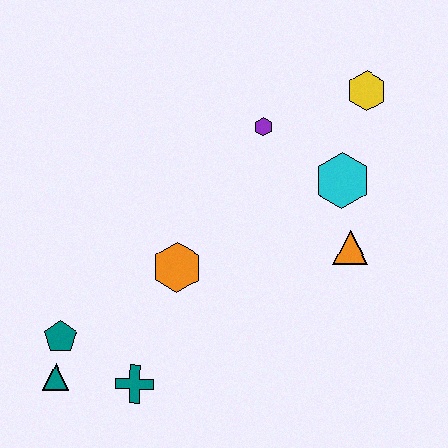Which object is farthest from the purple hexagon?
The teal triangle is farthest from the purple hexagon.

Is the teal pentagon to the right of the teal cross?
No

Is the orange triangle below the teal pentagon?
No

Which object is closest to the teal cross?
The teal triangle is closest to the teal cross.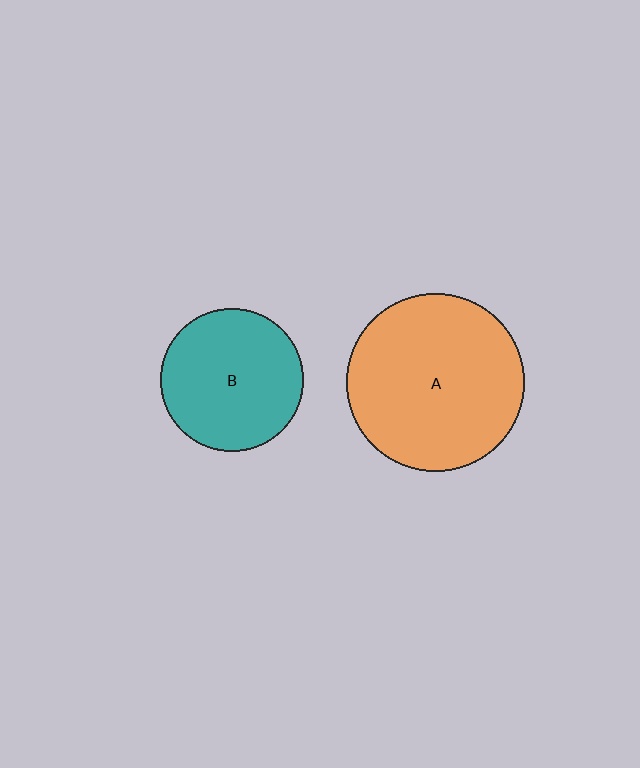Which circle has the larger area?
Circle A (orange).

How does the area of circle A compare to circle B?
Approximately 1.5 times.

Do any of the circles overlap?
No, none of the circles overlap.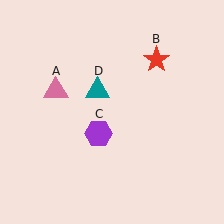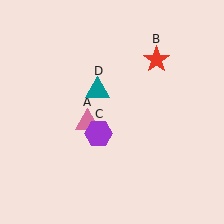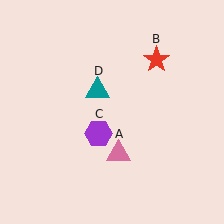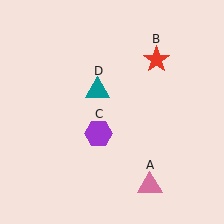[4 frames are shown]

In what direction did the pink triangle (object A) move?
The pink triangle (object A) moved down and to the right.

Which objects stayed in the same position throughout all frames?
Red star (object B) and purple hexagon (object C) and teal triangle (object D) remained stationary.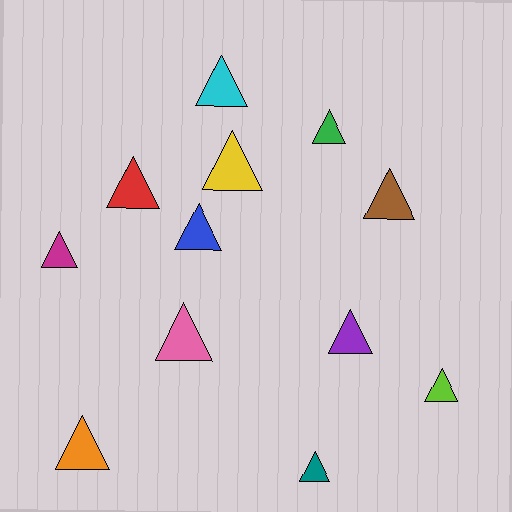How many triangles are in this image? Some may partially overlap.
There are 12 triangles.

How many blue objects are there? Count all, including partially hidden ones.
There is 1 blue object.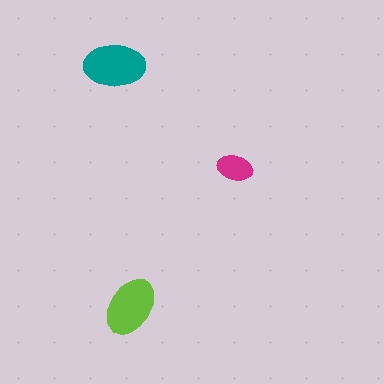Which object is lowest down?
The lime ellipse is bottommost.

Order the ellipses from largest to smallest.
the teal one, the lime one, the magenta one.